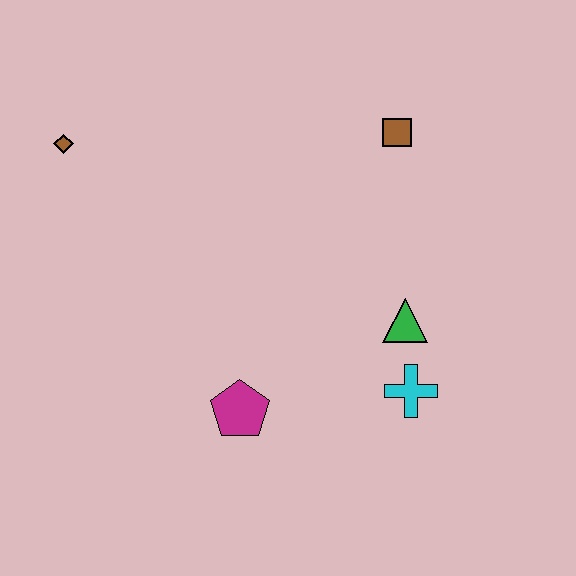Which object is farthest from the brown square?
The brown diamond is farthest from the brown square.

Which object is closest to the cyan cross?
The green triangle is closest to the cyan cross.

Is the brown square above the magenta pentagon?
Yes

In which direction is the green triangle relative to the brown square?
The green triangle is below the brown square.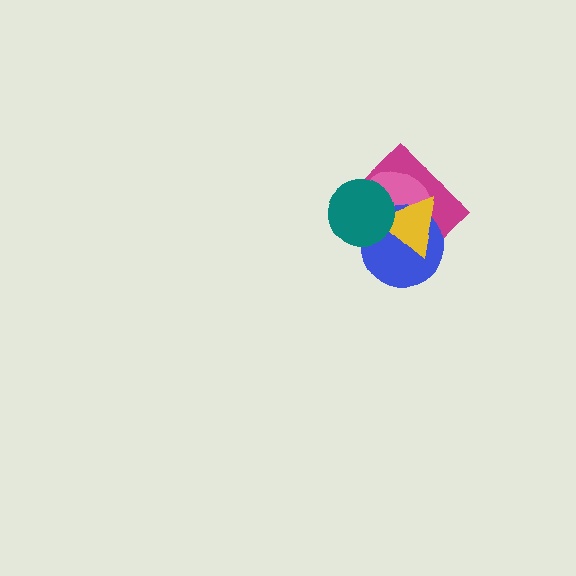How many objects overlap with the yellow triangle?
4 objects overlap with the yellow triangle.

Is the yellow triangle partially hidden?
Yes, it is partially covered by another shape.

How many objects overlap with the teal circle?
4 objects overlap with the teal circle.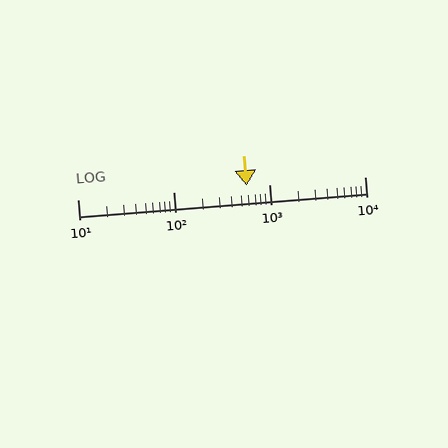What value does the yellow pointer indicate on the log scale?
The pointer indicates approximately 580.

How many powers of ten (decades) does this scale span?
The scale spans 3 decades, from 10 to 10000.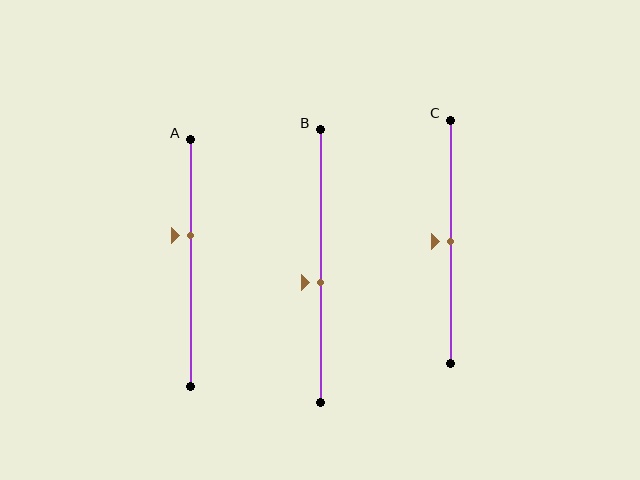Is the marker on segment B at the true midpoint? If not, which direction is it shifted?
No, the marker on segment B is shifted downward by about 6% of the segment length.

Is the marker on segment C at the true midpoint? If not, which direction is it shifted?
Yes, the marker on segment C is at the true midpoint.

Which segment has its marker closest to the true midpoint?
Segment C has its marker closest to the true midpoint.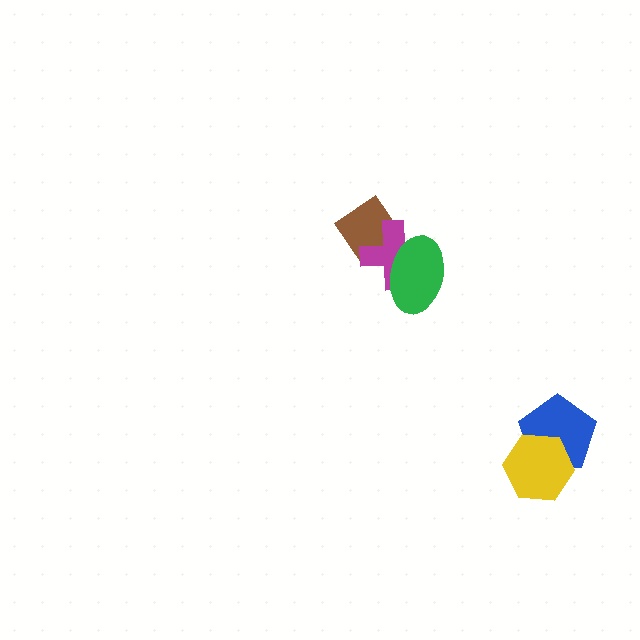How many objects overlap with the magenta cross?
2 objects overlap with the magenta cross.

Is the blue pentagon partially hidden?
Yes, it is partially covered by another shape.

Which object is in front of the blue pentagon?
The yellow hexagon is in front of the blue pentagon.